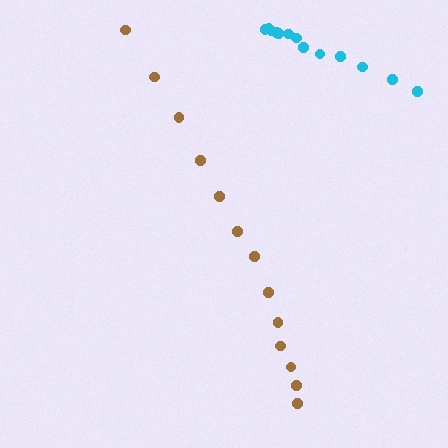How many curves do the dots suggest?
There are 2 distinct paths.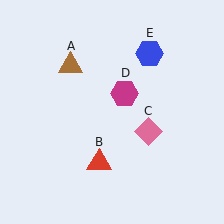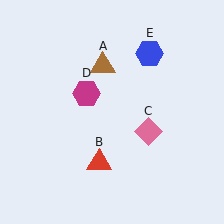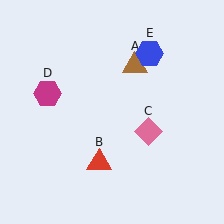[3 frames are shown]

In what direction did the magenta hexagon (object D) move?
The magenta hexagon (object D) moved left.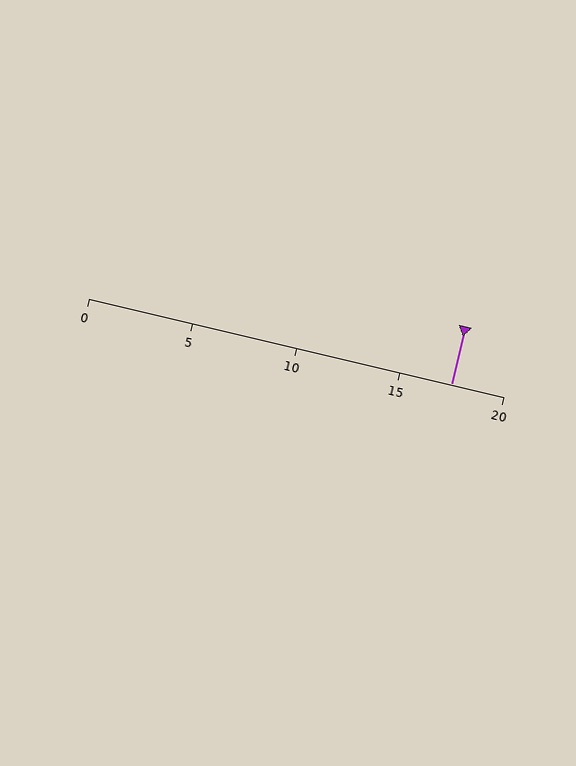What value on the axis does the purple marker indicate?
The marker indicates approximately 17.5.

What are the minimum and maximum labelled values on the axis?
The axis runs from 0 to 20.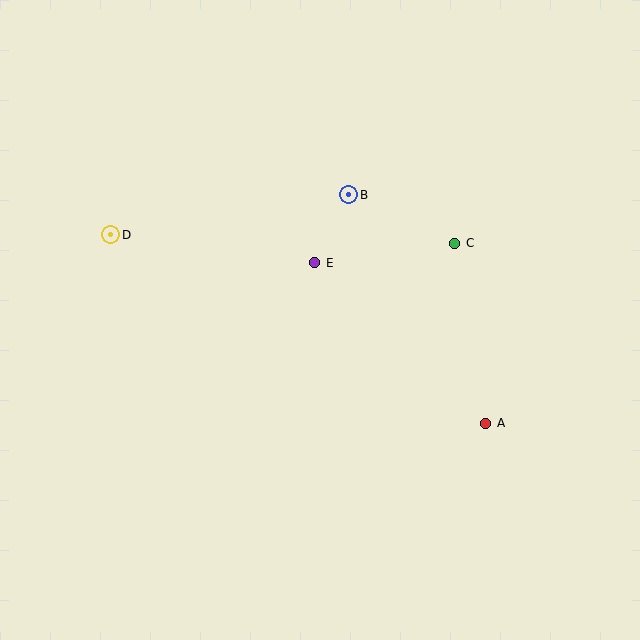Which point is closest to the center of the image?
Point E at (315, 263) is closest to the center.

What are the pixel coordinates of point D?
Point D is at (111, 235).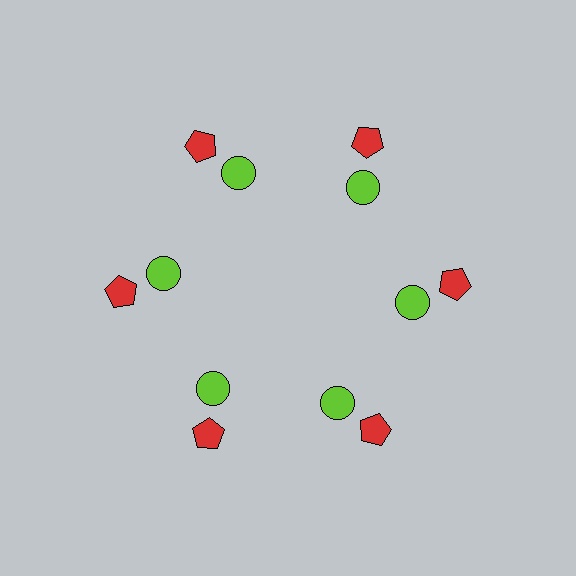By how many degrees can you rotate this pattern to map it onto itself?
The pattern maps onto itself every 60 degrees of rotation.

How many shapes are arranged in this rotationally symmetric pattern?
There are 12 shapes, arranged in 6 groups of 2.